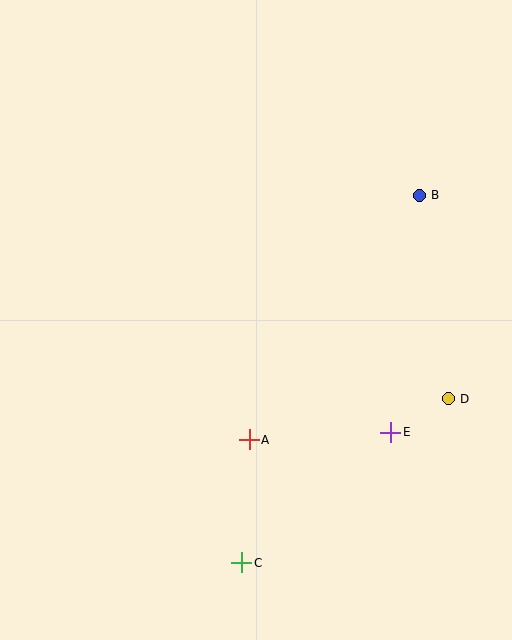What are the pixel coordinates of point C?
Point C is at (242, 563).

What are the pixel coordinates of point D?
Point D is at (448, 399).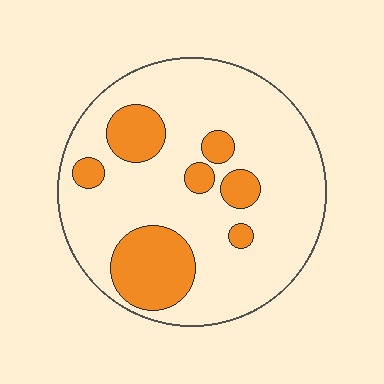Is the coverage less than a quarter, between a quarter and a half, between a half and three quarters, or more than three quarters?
Less than a quarter.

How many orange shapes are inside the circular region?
7.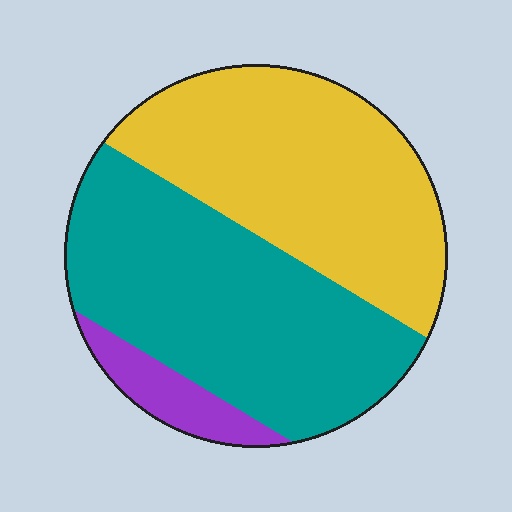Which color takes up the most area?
Teal, at roughly 50%.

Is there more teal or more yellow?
Teal.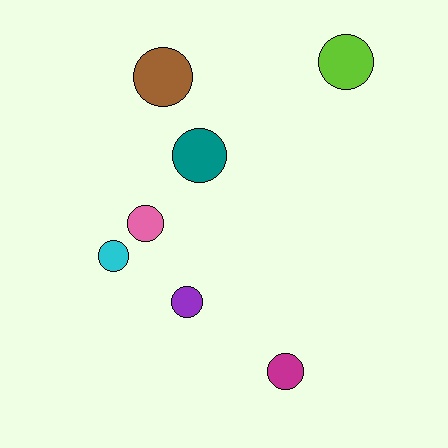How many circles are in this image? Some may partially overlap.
There are 7 circles.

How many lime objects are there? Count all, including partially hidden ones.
There is 1 lime object.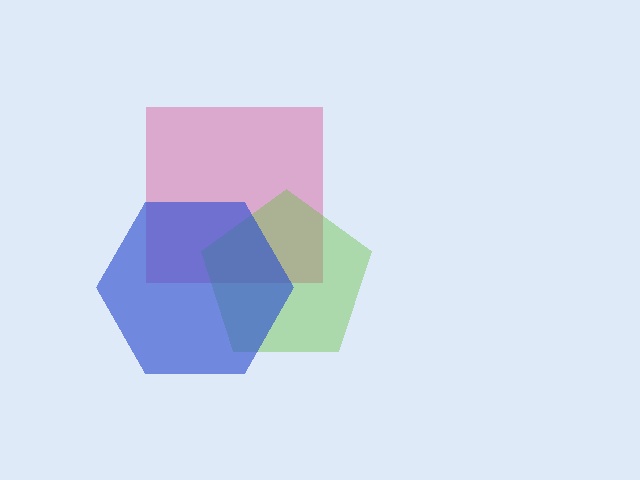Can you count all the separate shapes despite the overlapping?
Yes, there are 3 separate shapes.